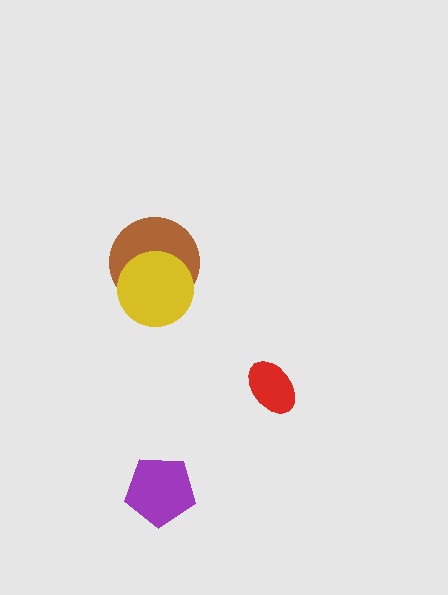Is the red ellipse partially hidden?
No, no other shape covers it.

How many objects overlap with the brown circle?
1 object overlaps with the brown circle.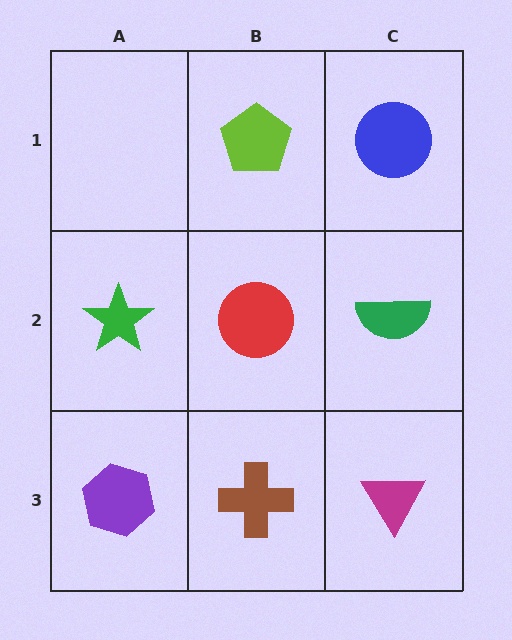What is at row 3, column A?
A purple hexagon.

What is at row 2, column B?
A red circle.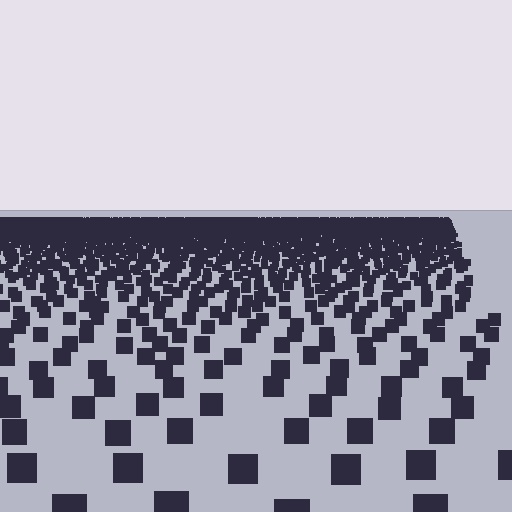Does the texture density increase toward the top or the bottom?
Density increases toward the top.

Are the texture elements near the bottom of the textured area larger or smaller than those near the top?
Larger. Near the bottom, elements are closer to the viewer and appear at a bigger on-screen size.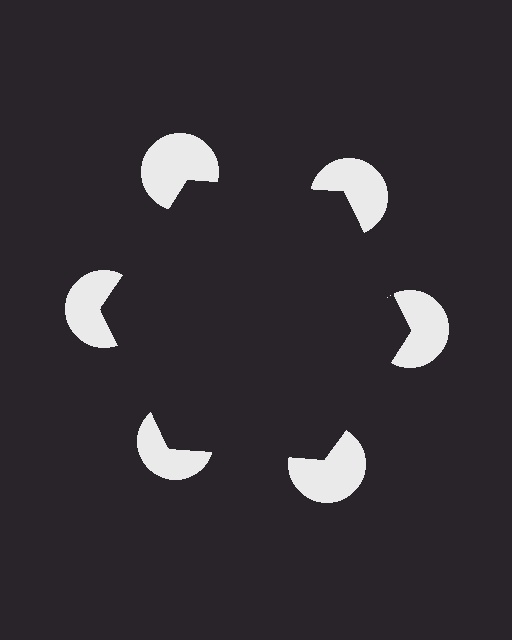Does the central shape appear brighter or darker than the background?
It typically appears slightly darker than the background, even though no actual brightness change is drawn.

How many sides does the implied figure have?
6 sides.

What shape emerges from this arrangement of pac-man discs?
An illusory hexagon — its edges are inferred from the aligned wedge cuts in the pac-man discs, not physically drawn.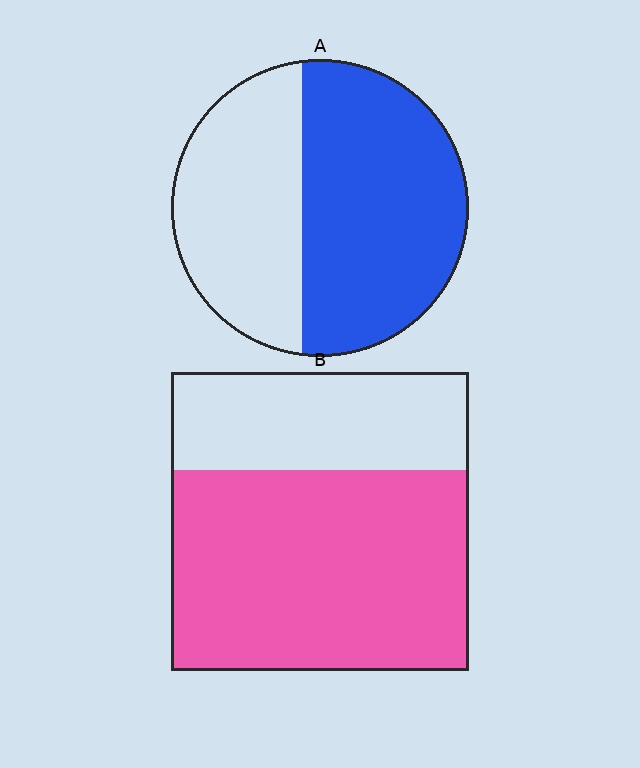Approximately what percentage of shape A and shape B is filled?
A is approximately 60% and B is approximately 65%.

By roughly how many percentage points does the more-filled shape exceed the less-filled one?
By roughly 10 percentage points (B over A).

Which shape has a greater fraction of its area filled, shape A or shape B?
Shape B.